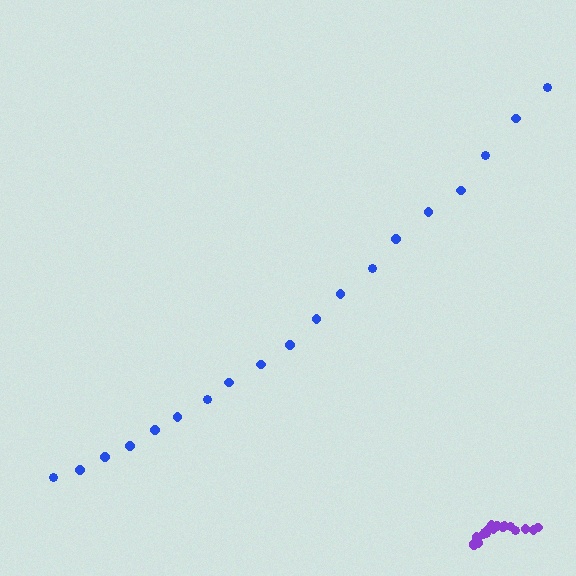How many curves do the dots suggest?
There are 2 distinct paths.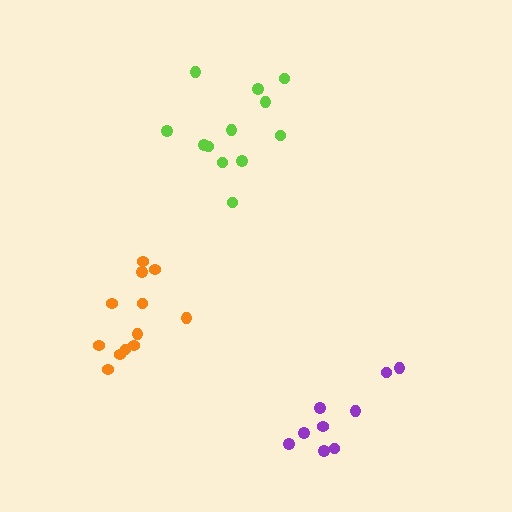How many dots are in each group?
Group 1: 9 dots, Group 2: 12 dots, Group 3: 12 dots (33 total).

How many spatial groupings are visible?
There are 3 spatial groupings.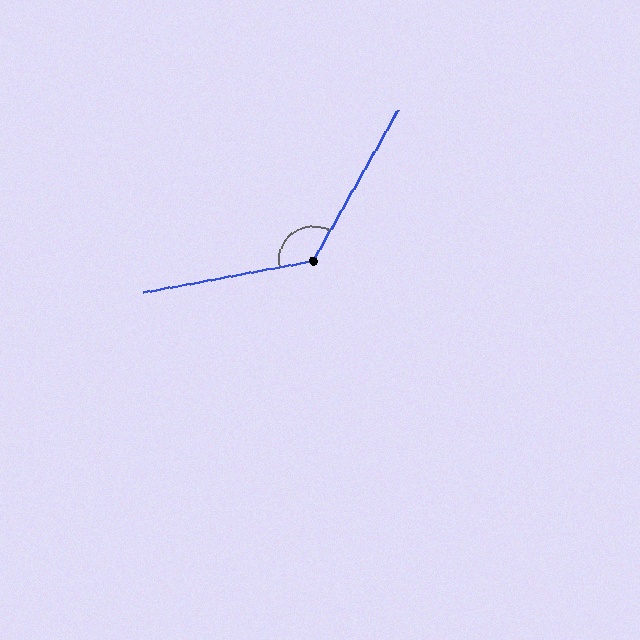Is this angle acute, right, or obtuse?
It is obtuse.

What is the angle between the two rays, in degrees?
Approximately 130 degrees.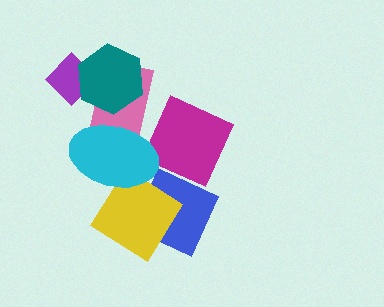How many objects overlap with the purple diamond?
2 objects overlap with the purple diamond.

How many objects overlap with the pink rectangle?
3 objects overlap with the pink rectangle.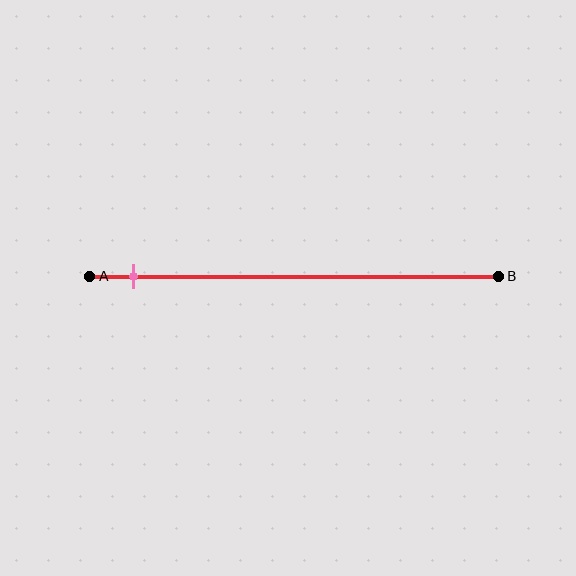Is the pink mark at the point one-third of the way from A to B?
No, the mark is at about 10% from A, not at the 33% one-third point.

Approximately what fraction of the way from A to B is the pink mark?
The pink mark is approximately 10% of the way from A to B.